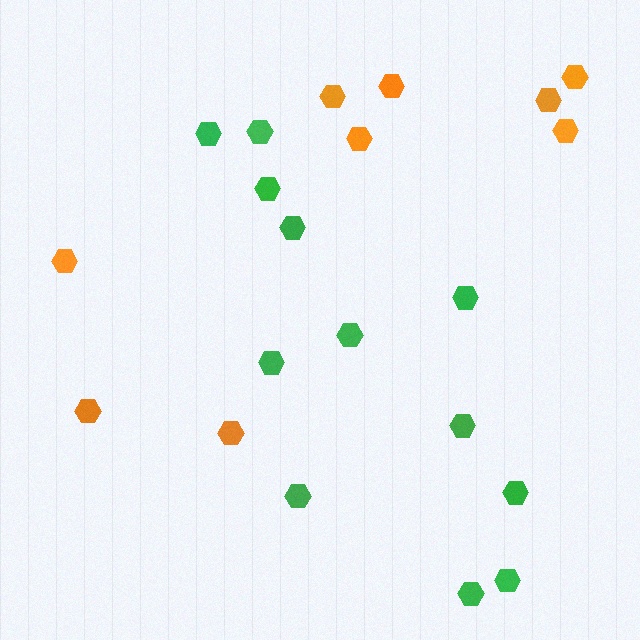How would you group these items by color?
There are 2 groups: one group of green hexagons (12) and one group of orange hexagons (9).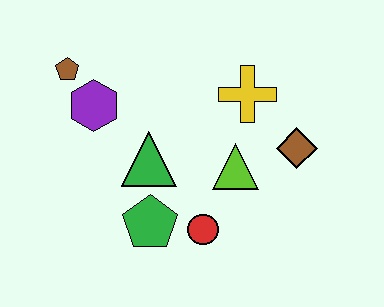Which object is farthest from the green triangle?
The brown diamond is farthest from the green triangle.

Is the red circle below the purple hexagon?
Yes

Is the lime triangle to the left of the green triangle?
No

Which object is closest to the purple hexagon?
The brown pentagon is closest to the purple hexagon.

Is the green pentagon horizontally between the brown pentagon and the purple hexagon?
No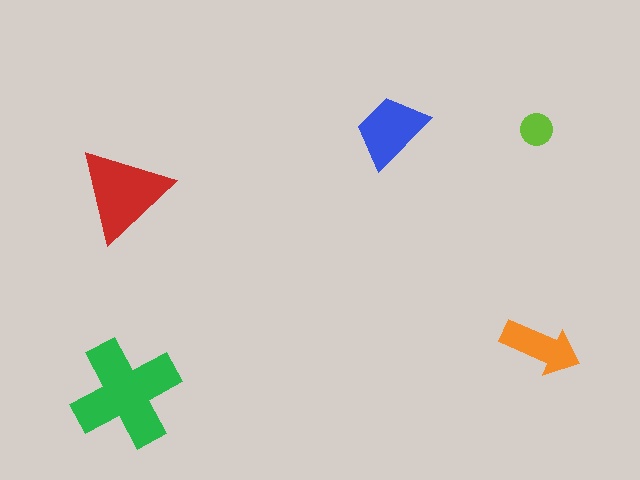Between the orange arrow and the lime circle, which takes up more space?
The orange arrow.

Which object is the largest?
The green cross.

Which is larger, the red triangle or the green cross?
The green cross.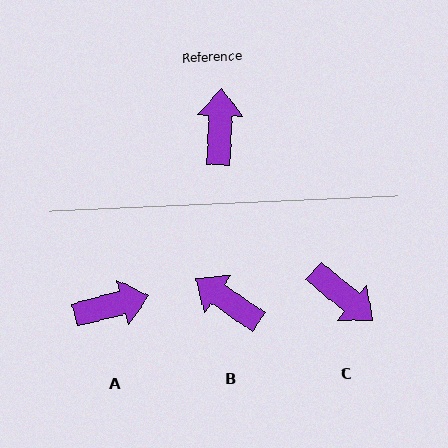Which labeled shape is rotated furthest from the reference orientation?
C, about 127 degrees away.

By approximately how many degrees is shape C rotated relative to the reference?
Approximately 127 degrees clockwise.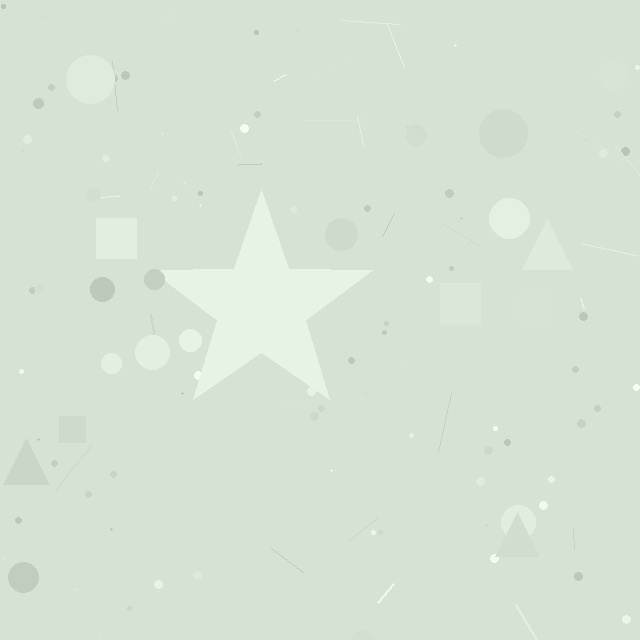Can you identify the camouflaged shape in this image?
The camouflaged shape is a star.